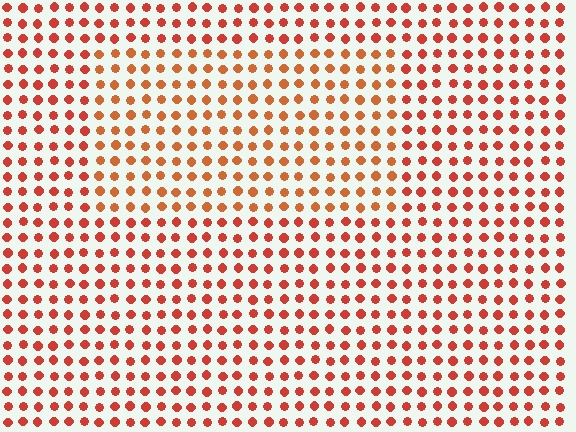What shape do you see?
I see a rectangle.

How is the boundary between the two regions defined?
The boundary is defined purely by a slight shift in hue (about 18 degrees). Spacing, size, and orientation are identical on both sides.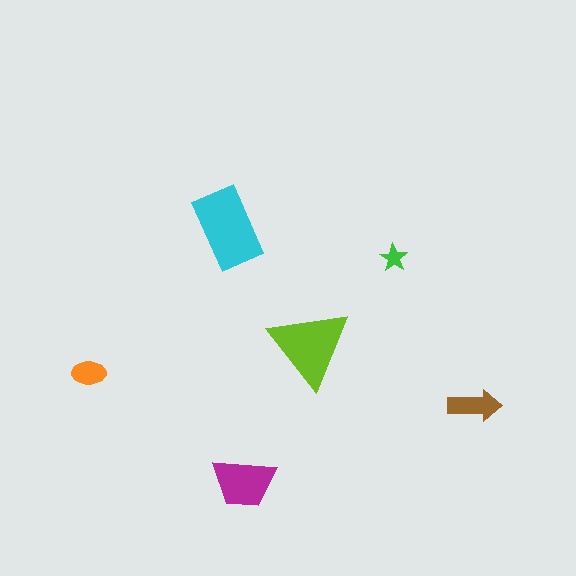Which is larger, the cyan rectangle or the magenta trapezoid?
The cyan rectangle.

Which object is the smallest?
The green star.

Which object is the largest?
The cyan rectangle.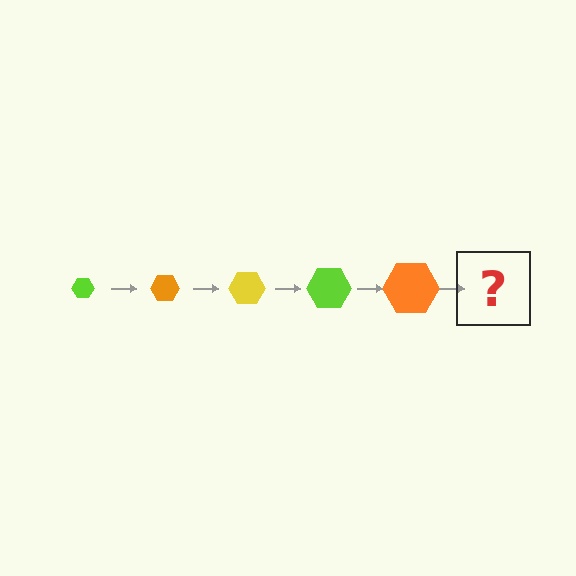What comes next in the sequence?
The next element should be a yellow hexagon, larger than the previous one.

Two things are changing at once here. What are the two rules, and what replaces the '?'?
The two rules are that the hexagon grows larger each step and the color cycles through lime, orange, and yellow. The '?' should be a yellow hexagon, larger than the previous one.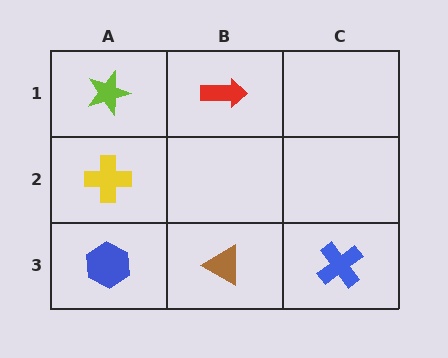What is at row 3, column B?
A brown triangle.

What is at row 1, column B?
A red arrow.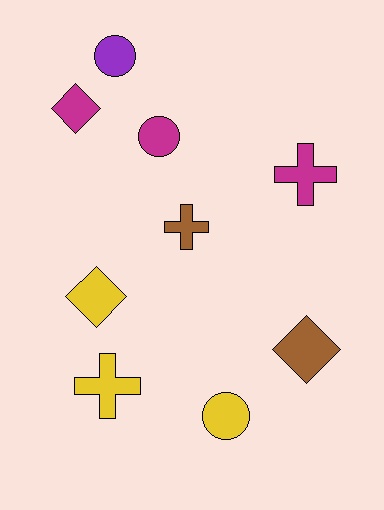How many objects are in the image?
There are 9 objects.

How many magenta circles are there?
There is 1 magenta circle.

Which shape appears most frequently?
Diamond, with 3 objects.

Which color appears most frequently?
Magenta, with 3 objects.